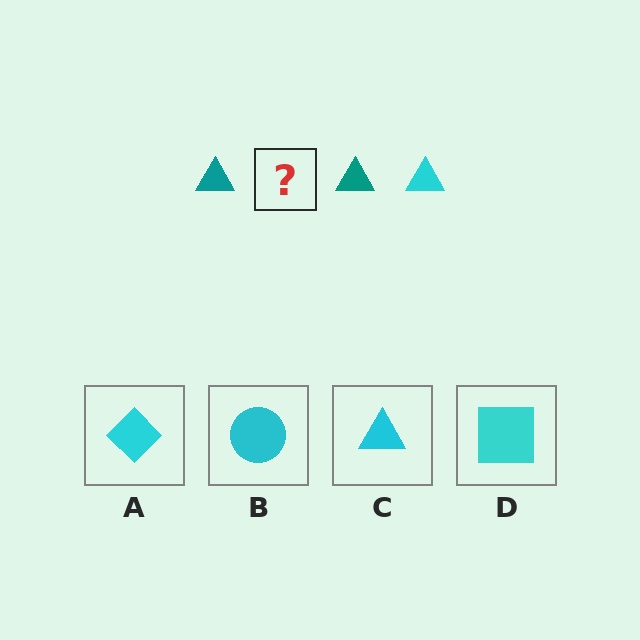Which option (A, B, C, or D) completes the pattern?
C.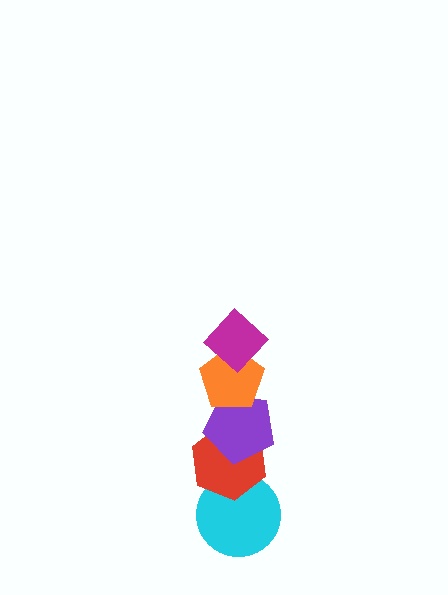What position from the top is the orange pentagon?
The orange pentagon is 2nd from the top.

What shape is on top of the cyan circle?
The red hexagon is on top of the cyan circle.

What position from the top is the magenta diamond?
The magenta diamond is 1st from the top.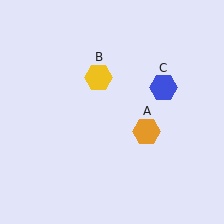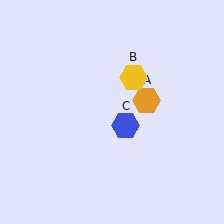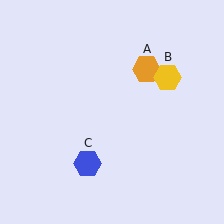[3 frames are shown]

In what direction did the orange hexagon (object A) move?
The orange hexagon (object A) moved up.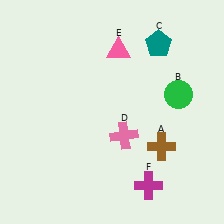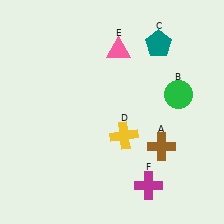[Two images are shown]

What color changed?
The cross (D) changed from pink in Image 1 to yellow in Image 2.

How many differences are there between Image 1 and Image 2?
There is 1 difference between the two images.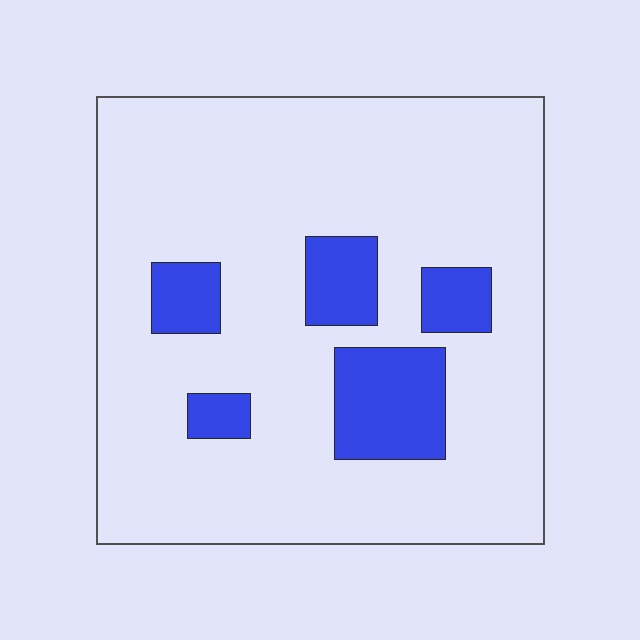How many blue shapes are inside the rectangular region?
5.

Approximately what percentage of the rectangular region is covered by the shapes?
Approximately 15%.